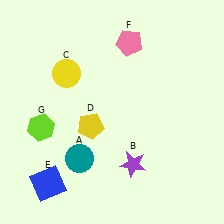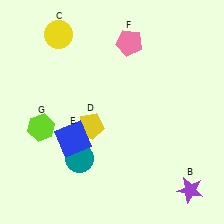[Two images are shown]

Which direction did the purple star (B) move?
The purple star (B) moved right.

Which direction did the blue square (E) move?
The blue square (E) moved up.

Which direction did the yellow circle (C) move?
The yellow circle (C) moved up.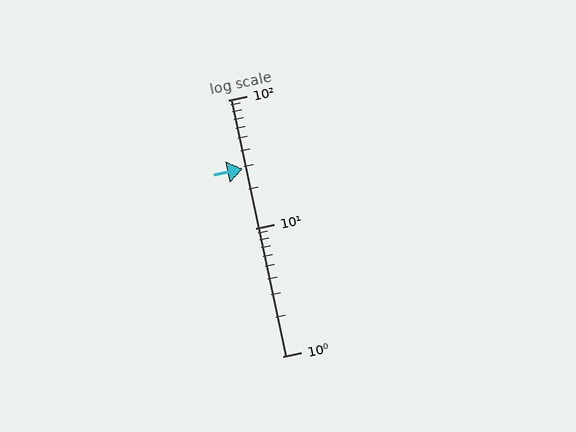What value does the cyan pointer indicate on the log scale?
The pointer indicates approximately 29.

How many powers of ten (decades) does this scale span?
The scale spans 2 decades, from 1 to 100.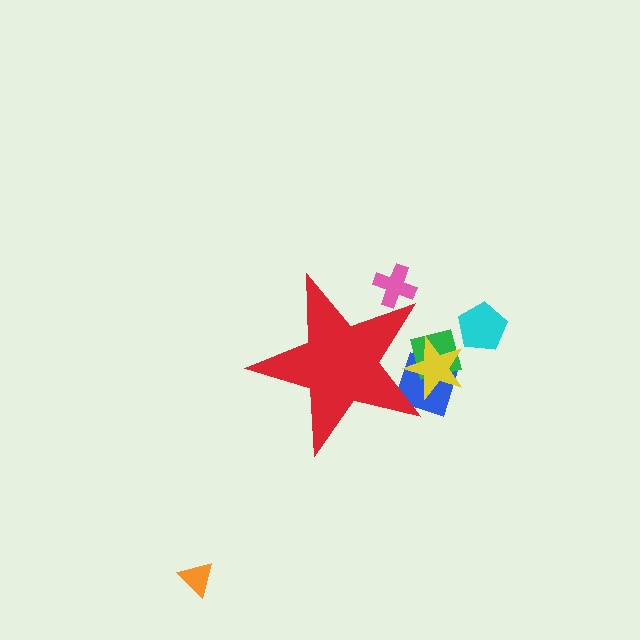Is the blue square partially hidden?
Yes, the blue square is partially hidden behind the red star.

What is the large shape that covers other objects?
A red star.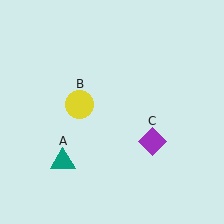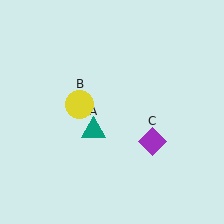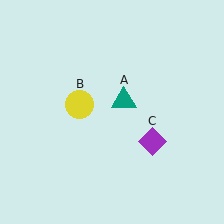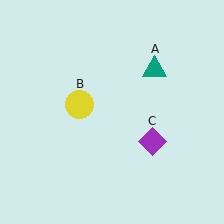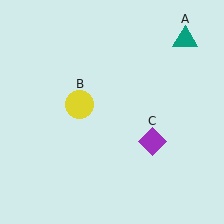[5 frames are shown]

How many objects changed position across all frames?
1 object changed position: teal triangle (object A).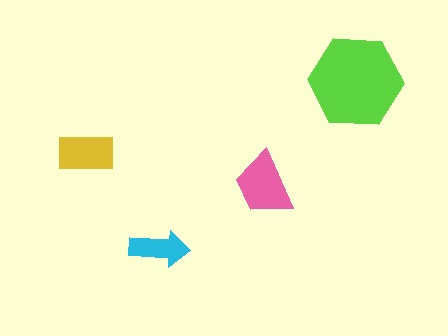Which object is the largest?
The lime hexagon.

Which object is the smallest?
The cyan arrow.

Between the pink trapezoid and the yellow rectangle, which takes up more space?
The pink trapezoid.